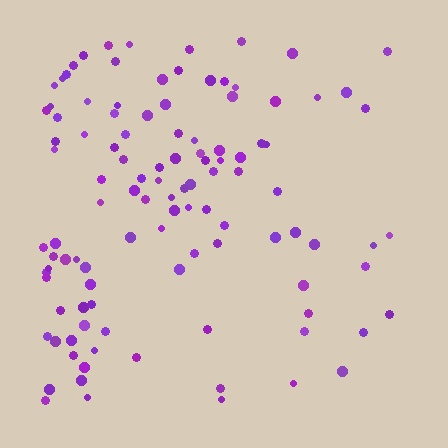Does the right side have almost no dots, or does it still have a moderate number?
Still a moderate number, just noticeably fewer than the left.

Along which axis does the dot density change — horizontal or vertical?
Horizontal.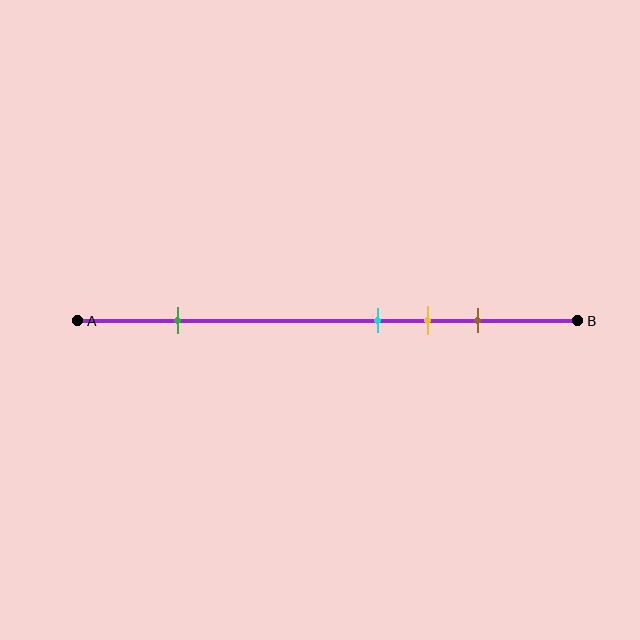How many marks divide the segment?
There are 4 marks dividing the segment.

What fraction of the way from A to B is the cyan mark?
The cyan mark is approximately 60% (0.6) of the way from A to B.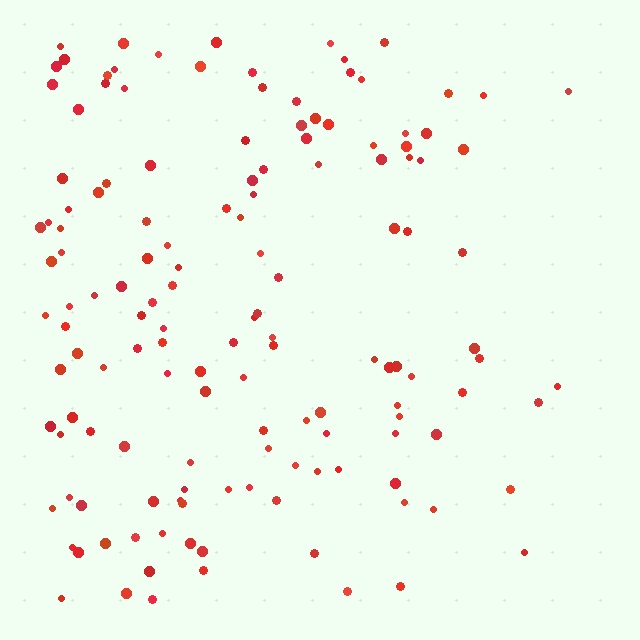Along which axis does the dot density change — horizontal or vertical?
Horizontal.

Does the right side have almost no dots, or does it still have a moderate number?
Still a moderate number, just noticeably fewer than the left.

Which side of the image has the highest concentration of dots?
The left.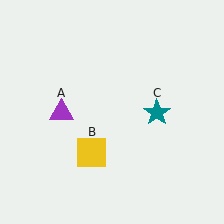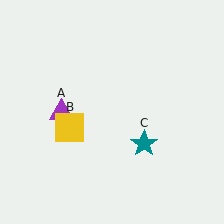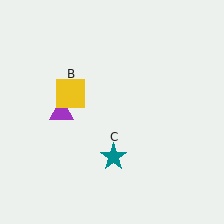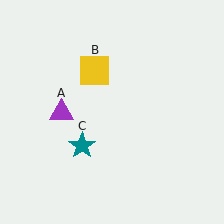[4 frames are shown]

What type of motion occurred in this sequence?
The yellow square (object B), teal star (object C) rotated clockwise around the center of the scene.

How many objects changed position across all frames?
2 objects changed position: yellow square (object B), teal star (object C).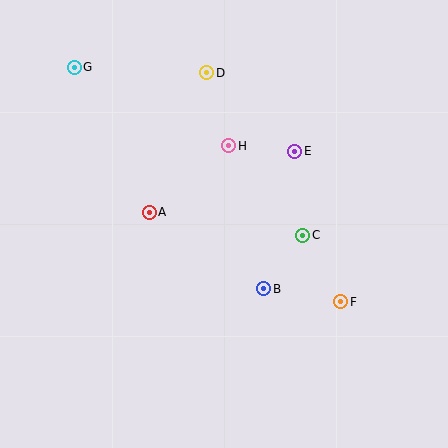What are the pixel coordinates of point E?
Point E is at (295, 151).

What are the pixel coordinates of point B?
Point B is at (264, 289).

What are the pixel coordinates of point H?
Point H is at (229, 146).